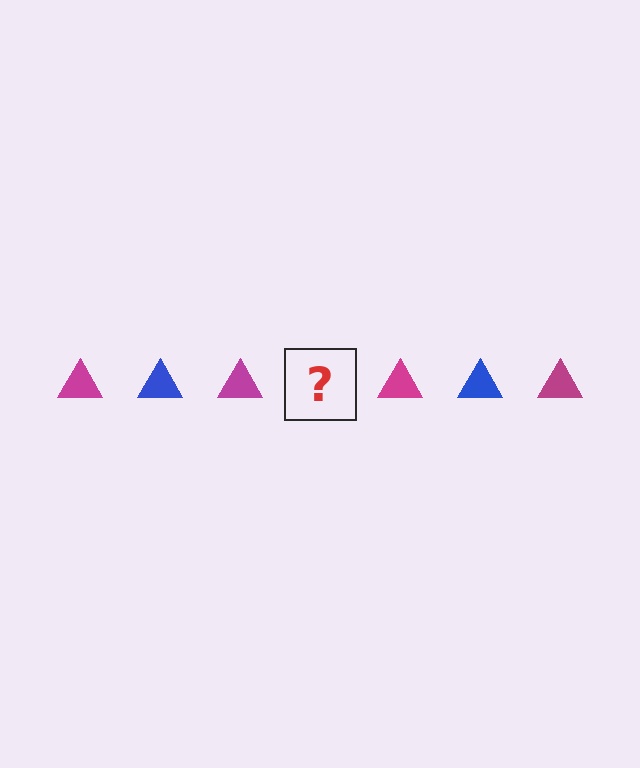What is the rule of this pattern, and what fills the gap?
The rule is that the pattern cycles through magenta, blue triangles. The gap should be filled with a blue triangle.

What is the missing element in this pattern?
The missing element is a blue triangle.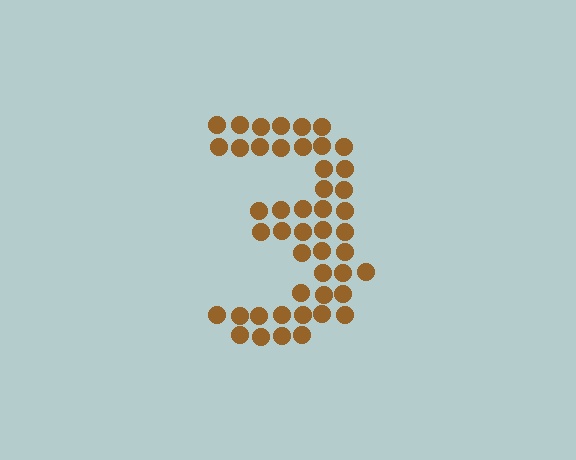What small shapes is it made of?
It is made of small circles.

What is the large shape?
The large shape is the digit 3.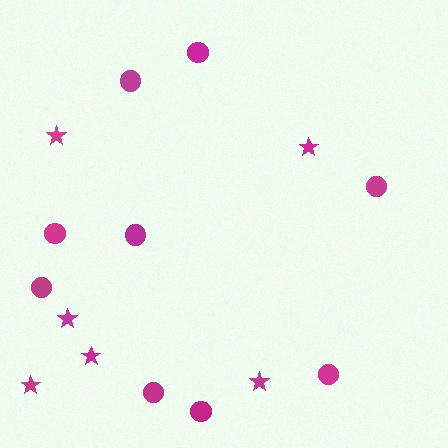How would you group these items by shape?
There are 2 groups: one group of stars (6) and one group of circles (9).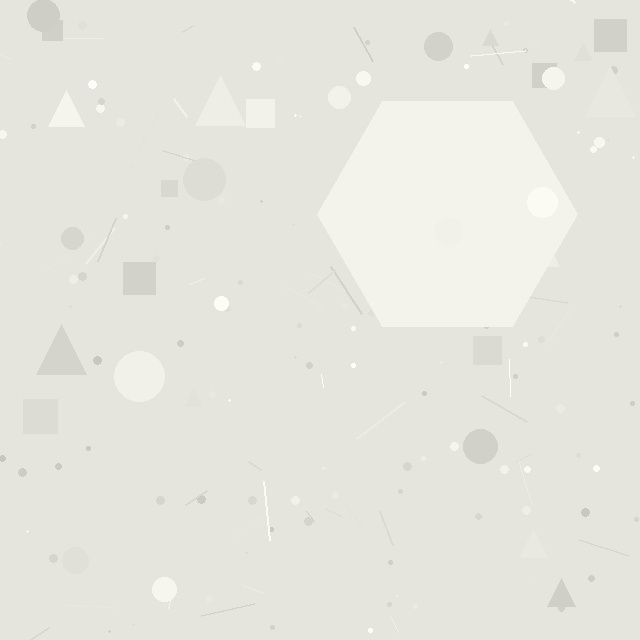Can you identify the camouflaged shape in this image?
The camouflaged shape is a hexagon.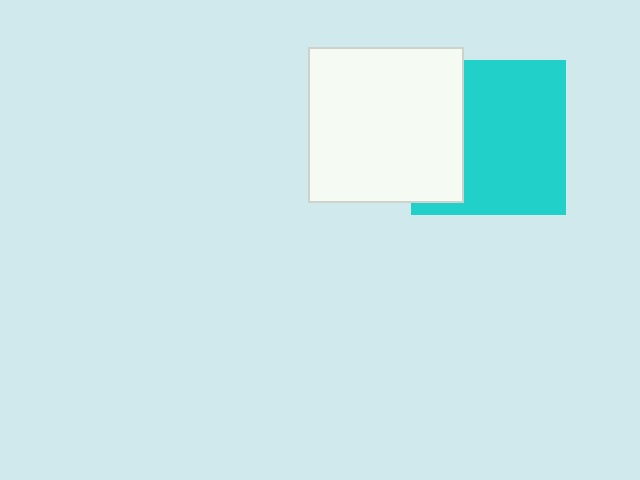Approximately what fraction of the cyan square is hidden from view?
Roughly 31% of the cyan square is hidden behind the white square.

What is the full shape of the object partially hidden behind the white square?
The partially hidden object is a cyan square.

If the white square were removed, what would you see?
You would see the complete cyan square.